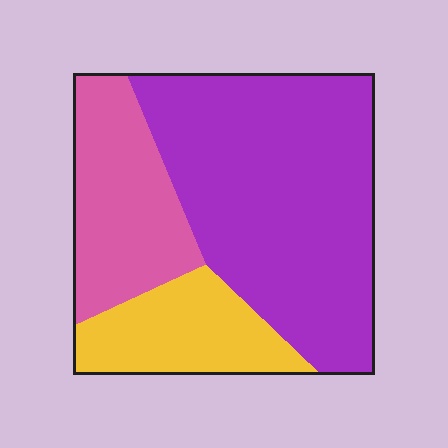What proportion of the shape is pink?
Pink covers roughly 25% of the shape.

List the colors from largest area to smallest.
From largest to smallest: purple, pink, yellow.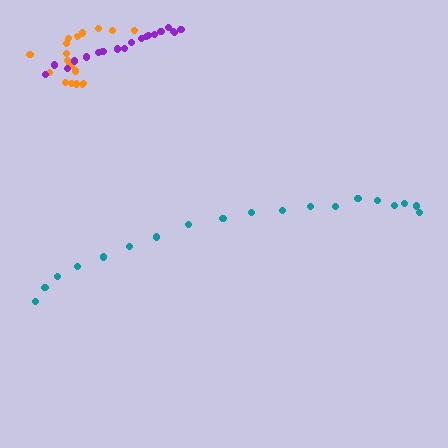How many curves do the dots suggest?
There are 3 distinct paths.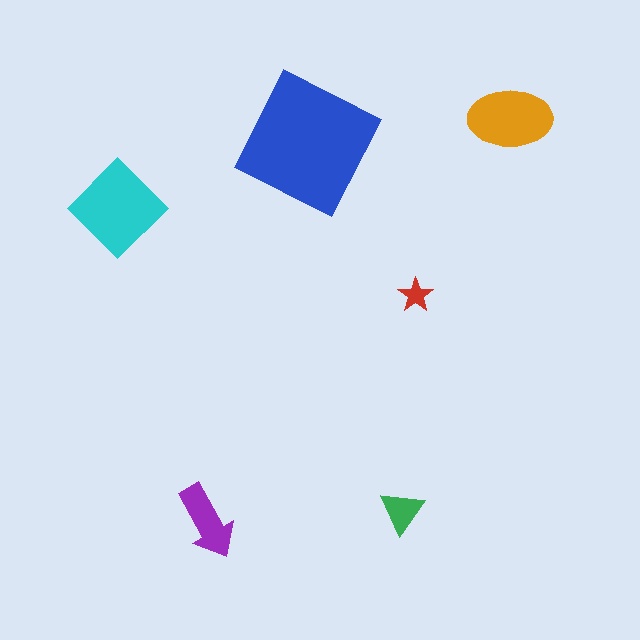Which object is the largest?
The blue square.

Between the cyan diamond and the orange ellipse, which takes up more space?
The cyan diamond.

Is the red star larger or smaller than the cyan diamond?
Smaller.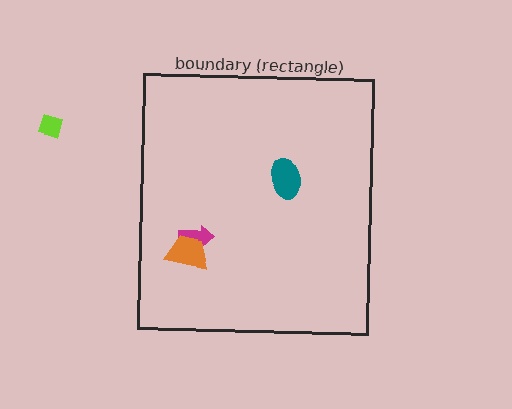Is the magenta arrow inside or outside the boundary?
Inside.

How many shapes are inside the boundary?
3 inside, 1 outside.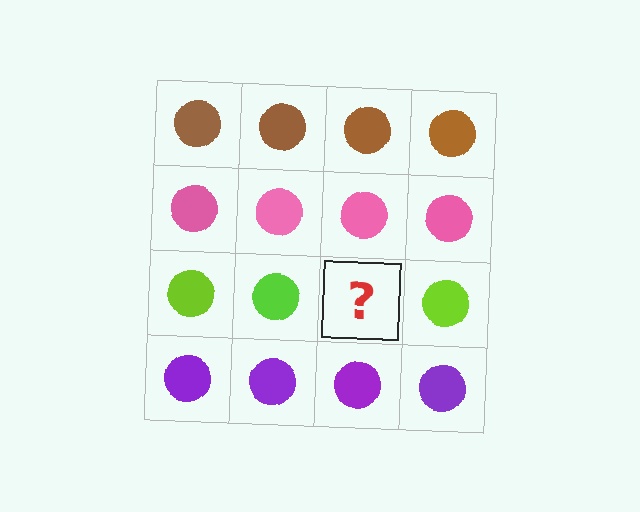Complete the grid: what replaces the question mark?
The question mark should be replaced with a lime circle.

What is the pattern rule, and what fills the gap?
The rule is that each row has a consistent color. The gap should be filled with a lime circle.